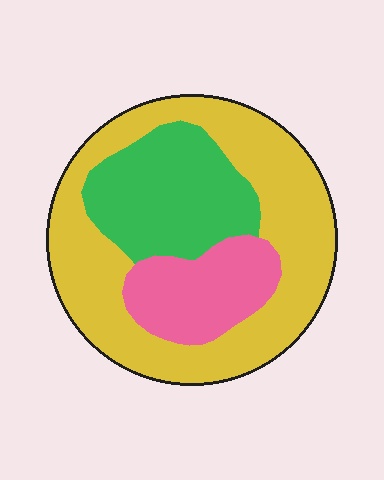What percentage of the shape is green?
Green takes up about one quarter (1/4) of the shape.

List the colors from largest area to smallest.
From largest to smallest: yellow, green, pink.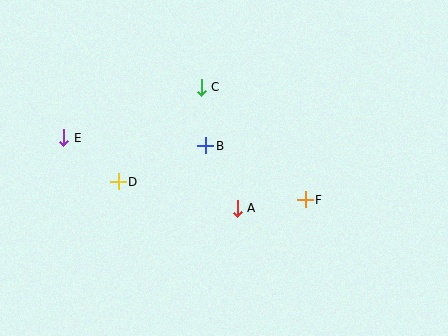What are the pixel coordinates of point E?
Point E is at (64, 138).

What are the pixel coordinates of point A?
Point A is at (237, 208).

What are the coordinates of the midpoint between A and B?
The midpoint between A and B is at (222, 177).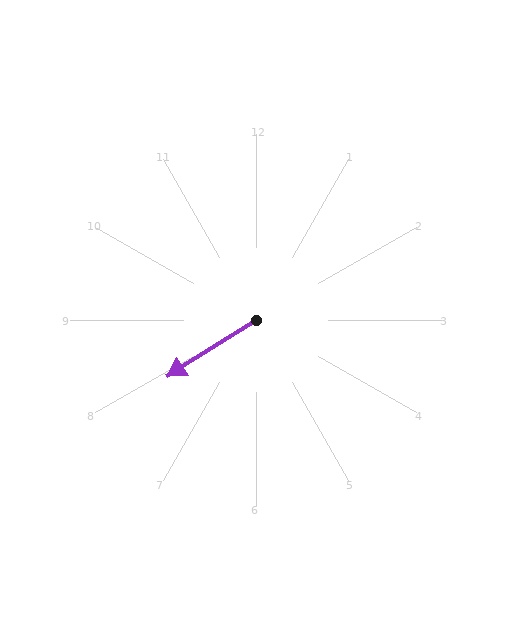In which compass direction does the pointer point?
Southwest.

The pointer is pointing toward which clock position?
Roughly 8 o'clock.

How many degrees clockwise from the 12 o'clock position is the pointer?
Approximately 238 degrees.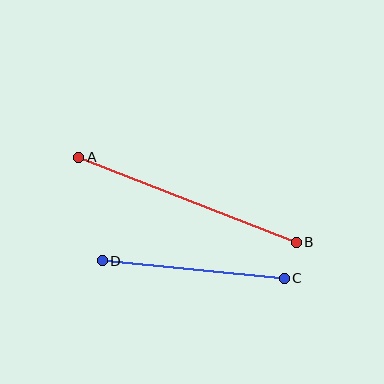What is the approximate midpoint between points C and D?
The midpoint is at approximately (193, 270) pixels.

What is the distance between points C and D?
The distance is approximately 183 pixels.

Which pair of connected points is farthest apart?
Points A and B are farthest apart.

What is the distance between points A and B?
The distance is approximately 233 pixels.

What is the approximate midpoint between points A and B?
The midpoint is at approximately (188, 200) pixels.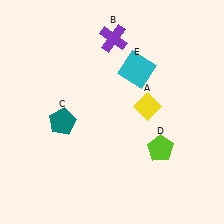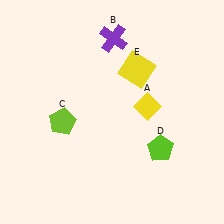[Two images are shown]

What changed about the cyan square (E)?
In Image 1, E is cyan. In Image 2, it changed to yellow.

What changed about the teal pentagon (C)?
In Image 1, C is teal. In Image 2, it changed to lime.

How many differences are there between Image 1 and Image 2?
There are 2 differences between the two images.